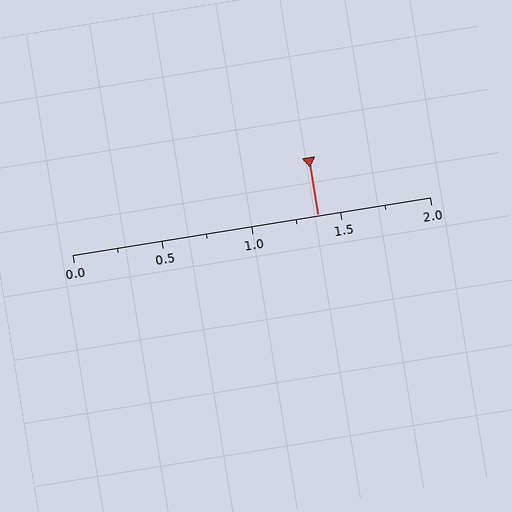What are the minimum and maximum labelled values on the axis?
The axis runs from 0.0 to 2.0.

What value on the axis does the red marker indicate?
The marker indicates approximately 1.38.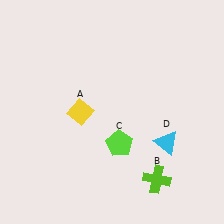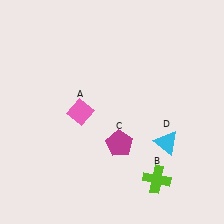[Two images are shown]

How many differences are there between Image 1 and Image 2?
There are 2 differences between the two images.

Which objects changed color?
A changed from yellow to pink. C changed from lime to magenta.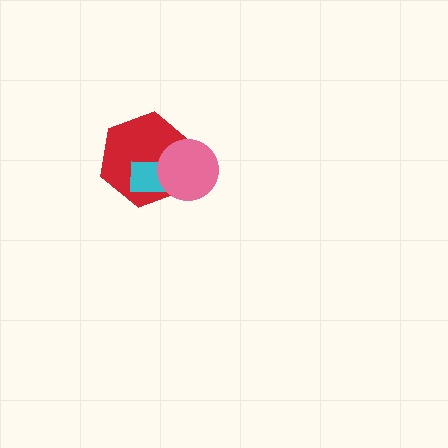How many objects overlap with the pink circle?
2 objects overlap with the pink circle.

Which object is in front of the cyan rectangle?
The pink circle is in front of the cyan rectangle.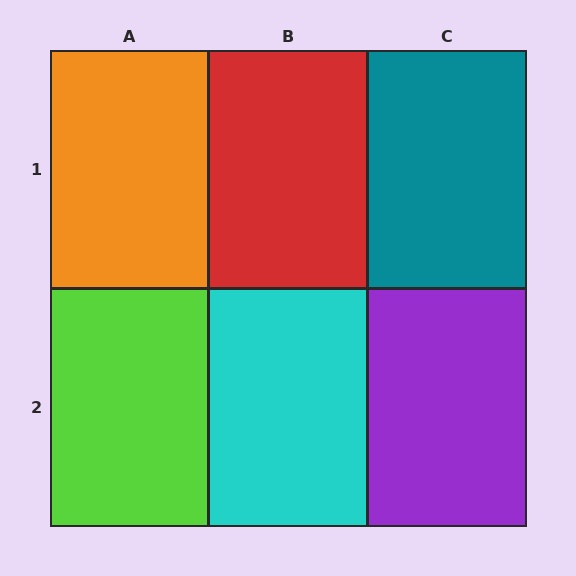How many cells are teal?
1 cell is teal.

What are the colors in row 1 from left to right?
Orange, red, teal.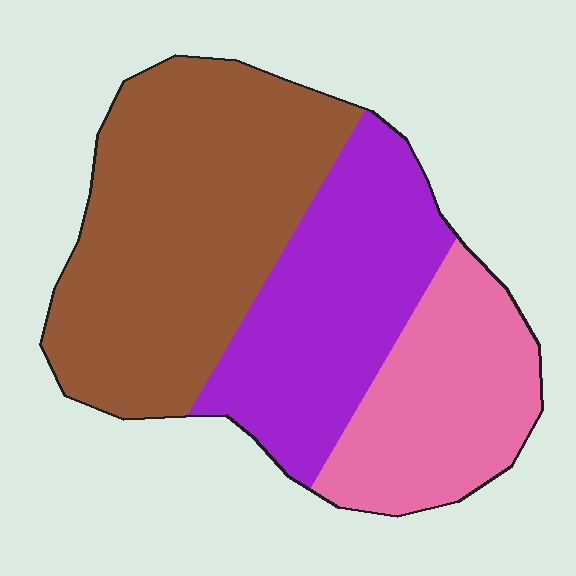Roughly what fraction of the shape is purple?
Purple takes up about one third (1/3) of the shape.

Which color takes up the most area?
Brown, at roughly 45%.